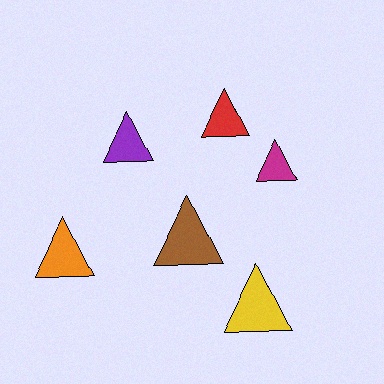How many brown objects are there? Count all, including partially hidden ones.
There is 1 brown object.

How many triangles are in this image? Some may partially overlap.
There are 6 triangles.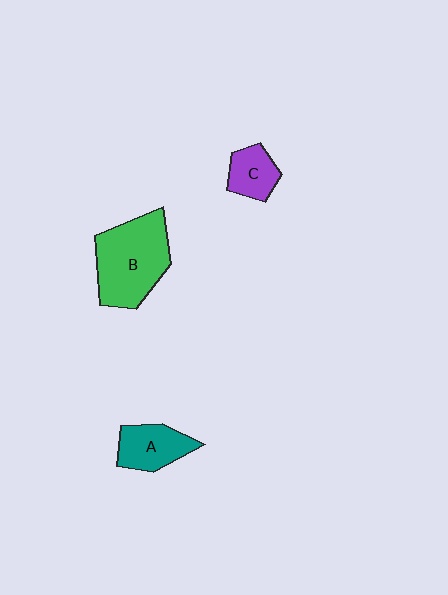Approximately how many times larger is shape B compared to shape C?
Approximately 2.5 times.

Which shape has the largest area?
Shape B (green).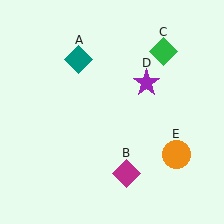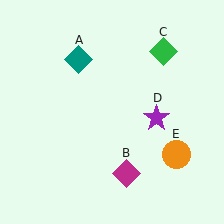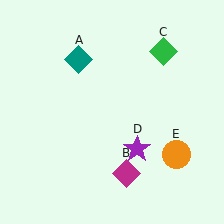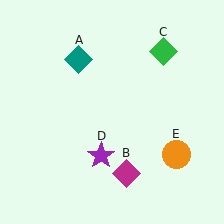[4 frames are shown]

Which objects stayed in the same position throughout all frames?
Teal diamond (object A) and magenta diamond (object B) and green diamond (object C) and orange circle (object E) remained stationary.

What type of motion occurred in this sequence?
The purple star (object D) rotated clockwise around the center of the scene.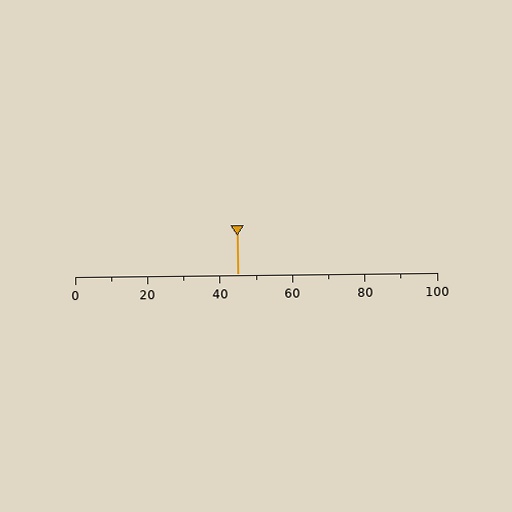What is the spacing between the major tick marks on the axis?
The major ticks are spaced 20 apart.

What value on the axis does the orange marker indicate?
The marker indicates approximately 45.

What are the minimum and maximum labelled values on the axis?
The axis runs from 0 to 100.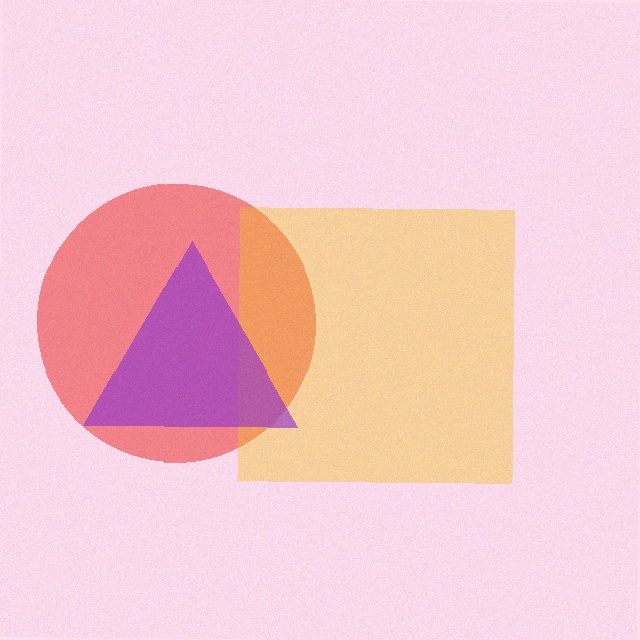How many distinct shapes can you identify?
There are 3 distinct shapes: a red circle, a yellow square, a purple triangle.